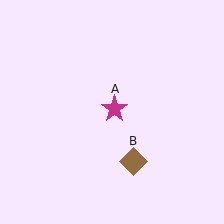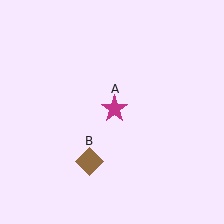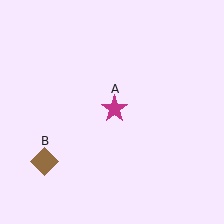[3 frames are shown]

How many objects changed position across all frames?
1 object changed position: brown diamond (object B).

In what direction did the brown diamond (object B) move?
The brown diamond (object B) moved left.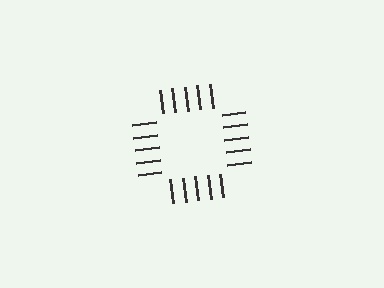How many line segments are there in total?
20 — 5 along each of the 4 edges.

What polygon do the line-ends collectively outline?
An illusory square — the line segments terminate on its edges but no continuous stroke is drawn.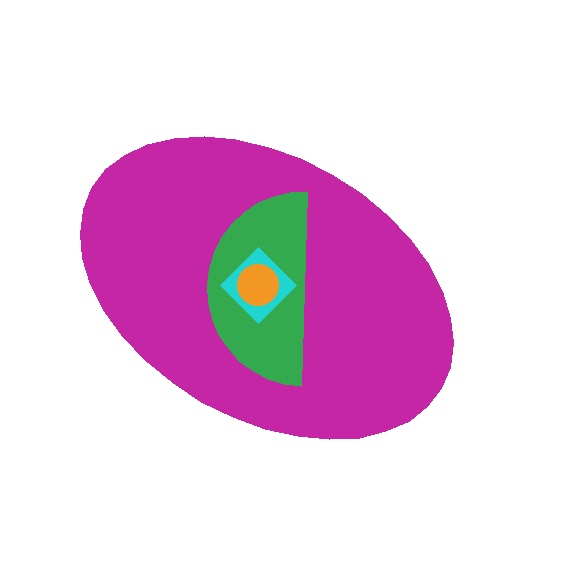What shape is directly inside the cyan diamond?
The orange circle.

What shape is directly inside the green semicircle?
The cyan diamond.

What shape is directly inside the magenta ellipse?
The green semicircle.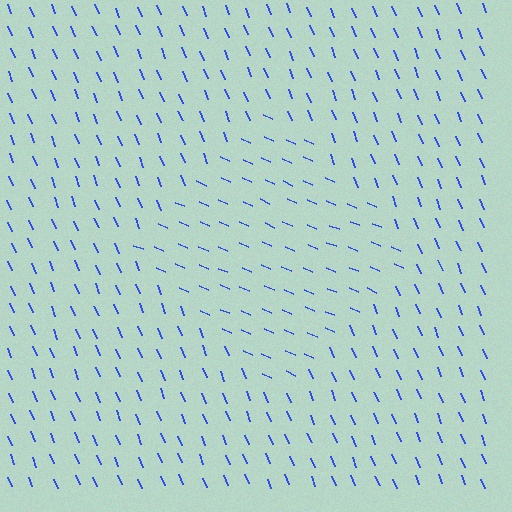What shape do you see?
I see a diamond.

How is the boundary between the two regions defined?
The boundary is defined purely by a change in line orientation (approximately 45 degrees difference). All lines are the same color and thickness.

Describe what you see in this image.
The image is filled with small blue line segments. A diamond region in the image has lines oriented differently from the surrounding lines, creating a visible texture boundary.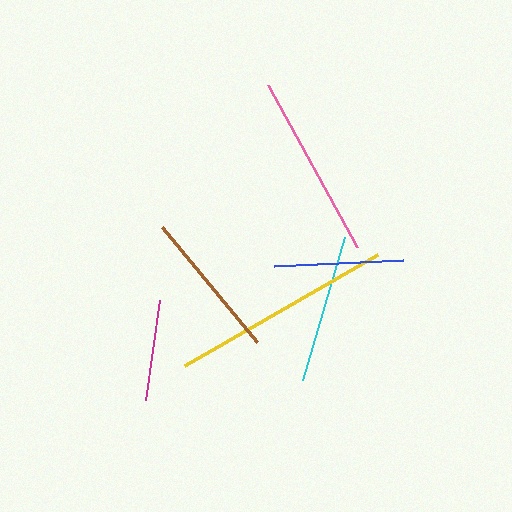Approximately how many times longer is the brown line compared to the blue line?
The brown line is approximately 1.2 times the length of the blue line.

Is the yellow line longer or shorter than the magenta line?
The yellow line is longer than the magenta line.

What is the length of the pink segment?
The pink segment is approximately 184 pixels long.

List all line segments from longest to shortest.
From longest to shortest: yellow, pink, brown, cyan, blue, magenta.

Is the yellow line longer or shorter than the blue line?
The yellow line is longer than the blue line.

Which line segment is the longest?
The yellow line is the longest at approximately 222 pixels.